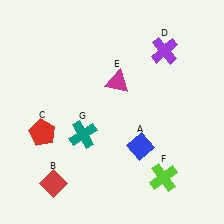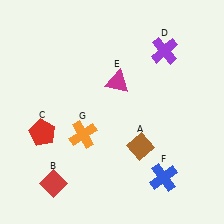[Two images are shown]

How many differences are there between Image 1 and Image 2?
There are 3 differences between the two images.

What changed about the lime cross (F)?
In Image 1, F is lime. In Image 2, it changed to blue.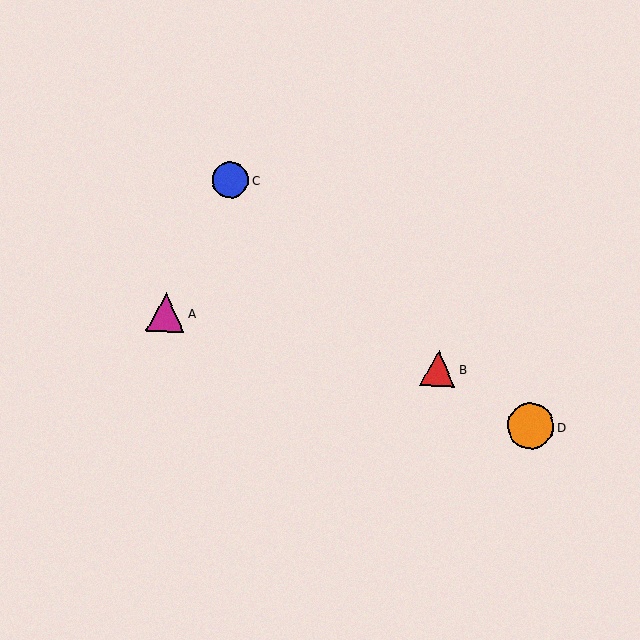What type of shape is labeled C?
Shape C is a blue circle.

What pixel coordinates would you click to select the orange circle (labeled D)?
Click at (531, 426) to select the orange circle D.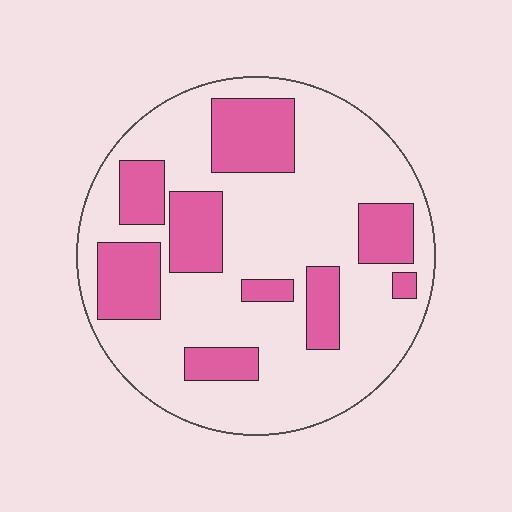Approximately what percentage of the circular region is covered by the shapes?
Approximately 30%.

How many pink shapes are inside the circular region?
9.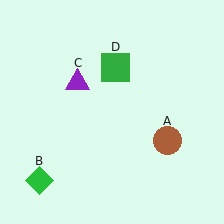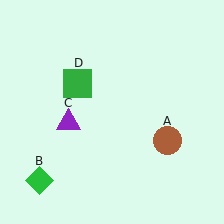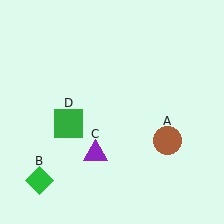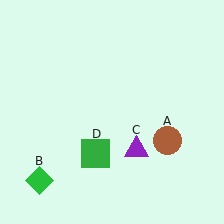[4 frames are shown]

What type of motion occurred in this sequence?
The purple triangle (object C), green square (object D) rotated counterclockwise around the center of the scene.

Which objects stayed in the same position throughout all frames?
Brown circle (object A) and green diamond (object B) remained stationary.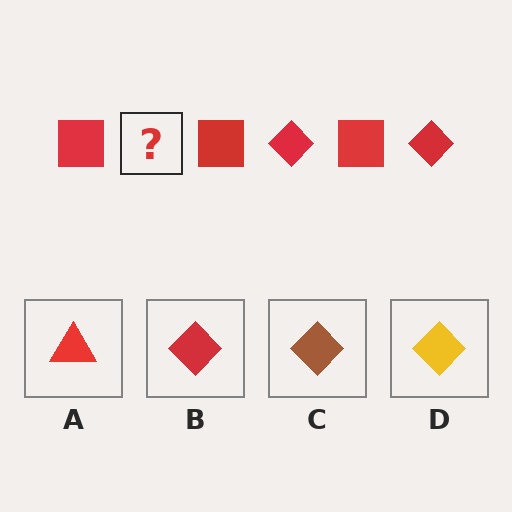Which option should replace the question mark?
Option B.